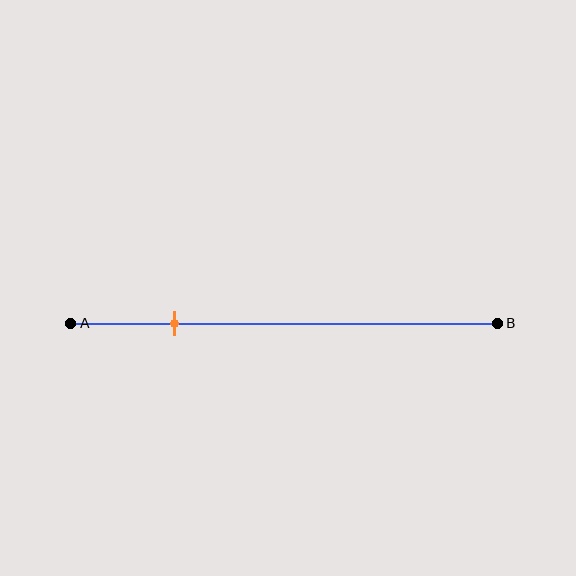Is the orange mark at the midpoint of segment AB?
No, the mark is at about 25% from A, not at the 50% midpoint.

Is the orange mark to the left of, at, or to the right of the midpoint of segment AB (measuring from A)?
The orange mark is to the left of the midpoint of segment AB.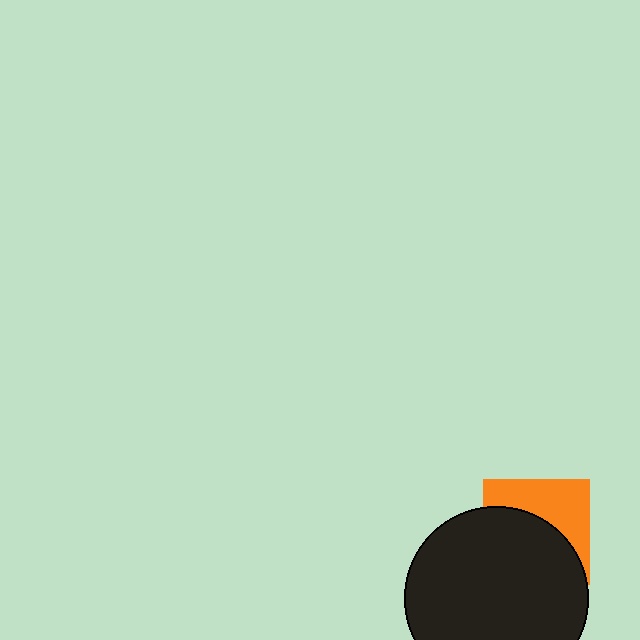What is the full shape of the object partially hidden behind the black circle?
The partially hidden object is an orange square.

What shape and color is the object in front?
The object in front is a black circle.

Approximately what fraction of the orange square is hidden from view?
Roughly 58% of the orange square is hidden behind the black circle.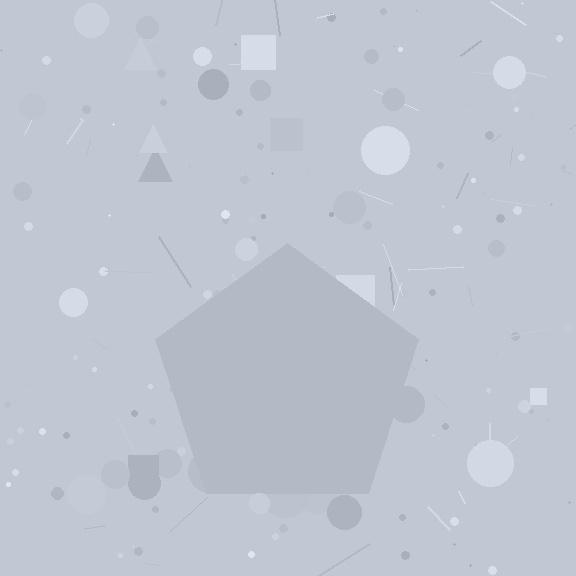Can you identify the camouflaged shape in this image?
The camouflaged shape is a pentagon.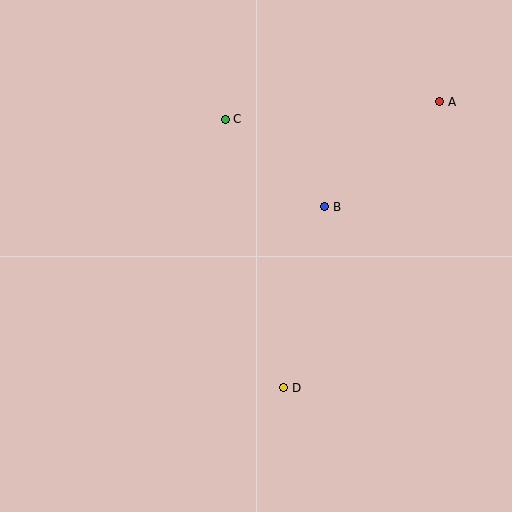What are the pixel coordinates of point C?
Point C is at (225, 119).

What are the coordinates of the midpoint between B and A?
The midpoint between B and A is at (382, 154).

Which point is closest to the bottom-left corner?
Point D is closest to the bottom-left corner.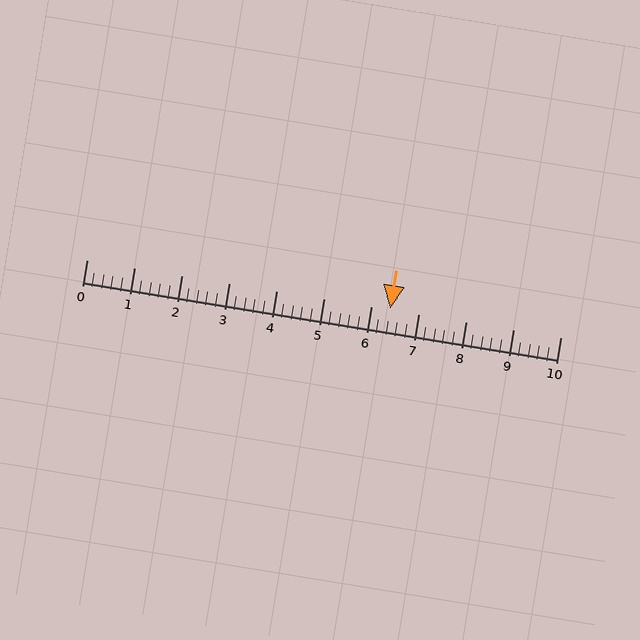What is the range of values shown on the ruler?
The ruler shows values from 0 to 10.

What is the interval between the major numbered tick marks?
The major tick marks are spaced 1 units apart.